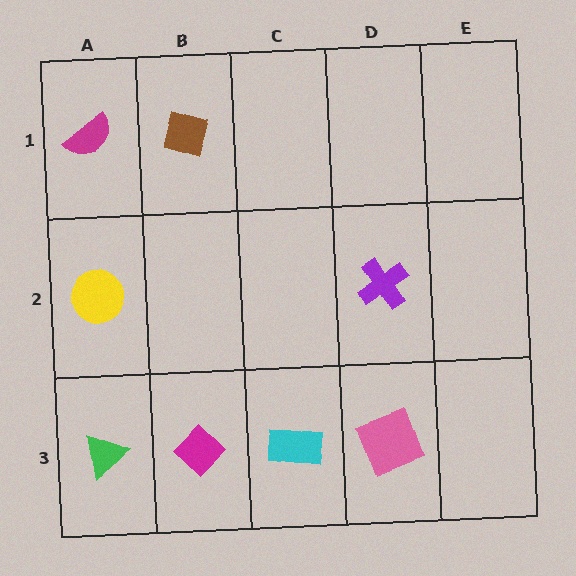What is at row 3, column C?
A cyan rectangle.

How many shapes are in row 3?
4 shapes.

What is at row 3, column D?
A pink square.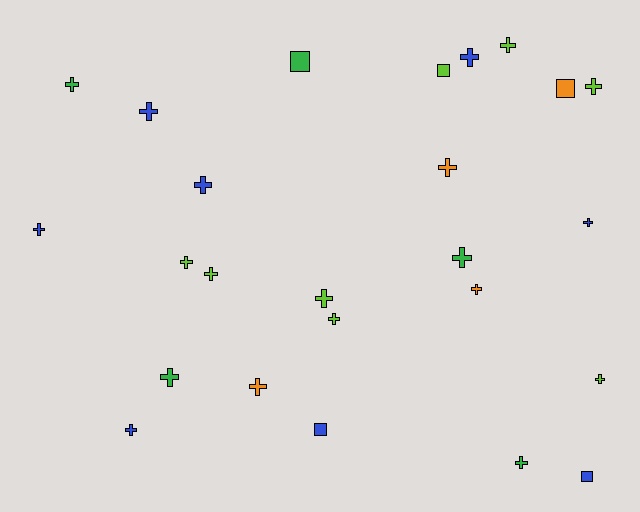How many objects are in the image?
There are 25 objects.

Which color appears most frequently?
Blue, with 8 objects.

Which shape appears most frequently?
Cross, with 20 objects.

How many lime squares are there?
There is 1 lime square.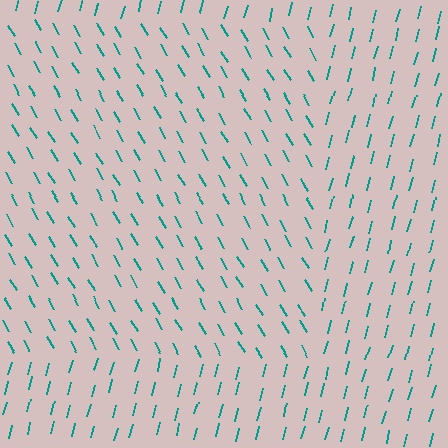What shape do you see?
I see a rectangle.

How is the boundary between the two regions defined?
The boundary is defined purely by a change in line orientation (approximately 45 degrees difference). All lines are the same color and thickness.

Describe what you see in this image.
The image is filled with small teal line segments. A rectangle region in the image has lines oriented differently from the surrounding lines, creating a visible texture boundary.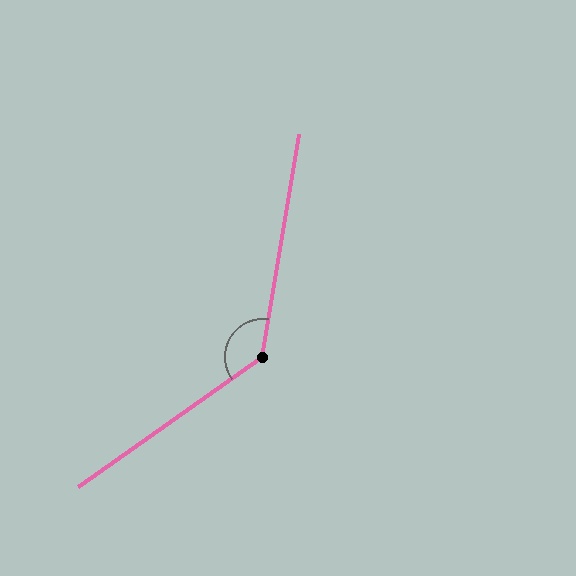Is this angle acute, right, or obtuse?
It is obtuse.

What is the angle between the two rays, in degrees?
Approximately 135 degrees.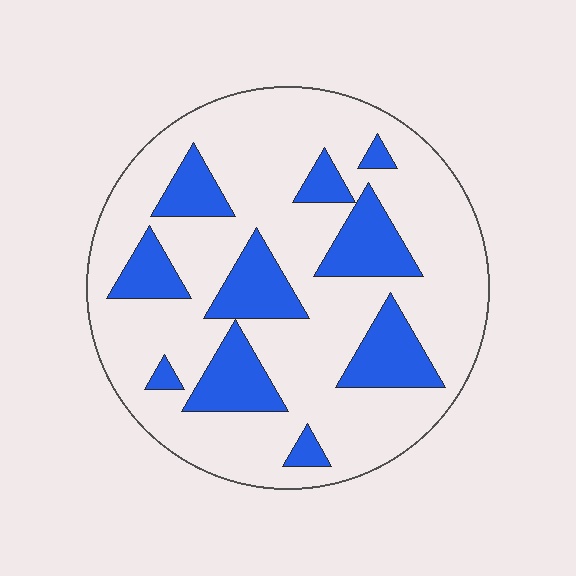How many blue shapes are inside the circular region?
10.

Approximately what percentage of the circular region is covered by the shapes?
Approximately 25%.